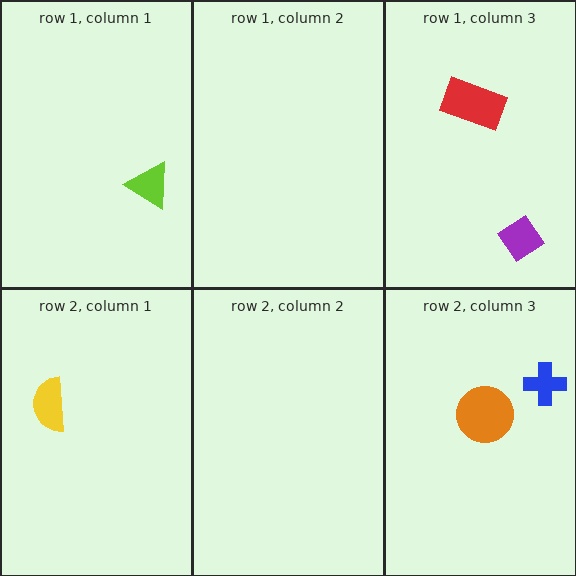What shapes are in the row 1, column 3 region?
The purple diamond, the red rectangle.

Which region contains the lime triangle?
The row 1, column 1 region.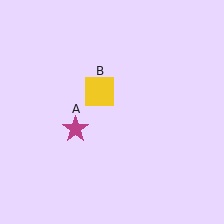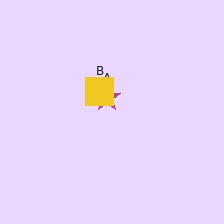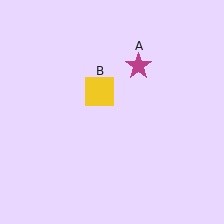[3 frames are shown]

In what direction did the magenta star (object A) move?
The magenta star (object A) moved up and to the right.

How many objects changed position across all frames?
1 object changed position: magenta star (object A).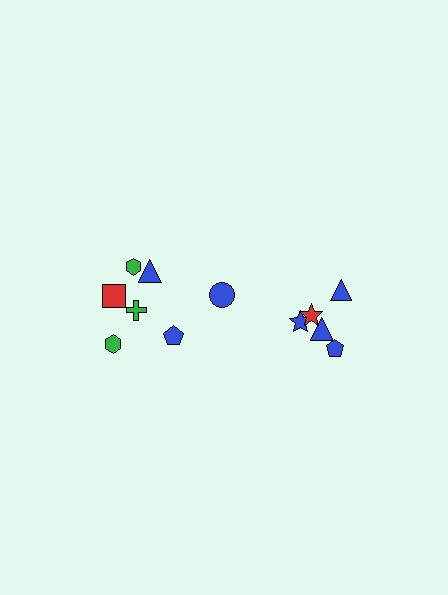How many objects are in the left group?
There are 7 objects.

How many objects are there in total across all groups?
There are 12 objects.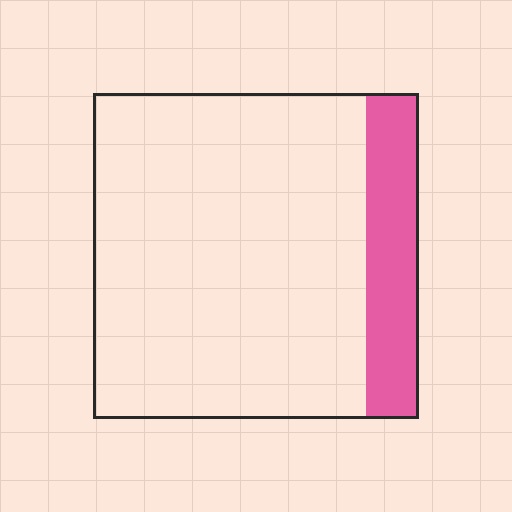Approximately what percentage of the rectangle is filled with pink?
Approximately 15%.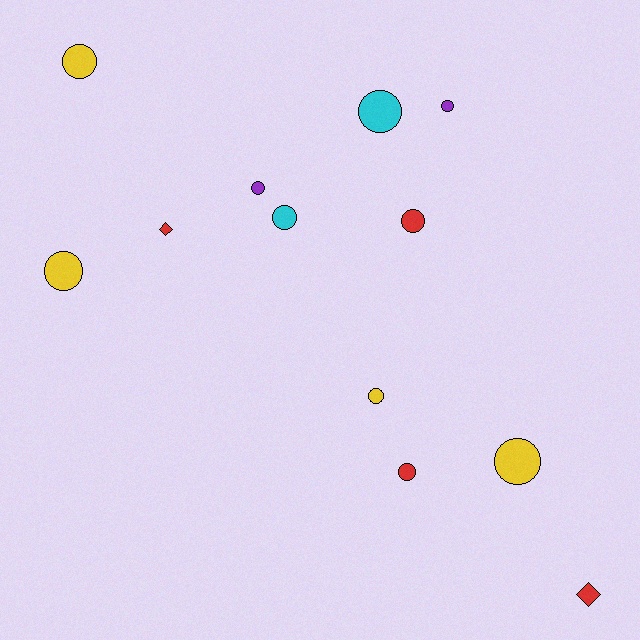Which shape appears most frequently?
Circle, with 10 objects.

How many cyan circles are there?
There are 2 cyan circles.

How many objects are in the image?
There are 12 objects.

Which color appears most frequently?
Red, with 4 objects.